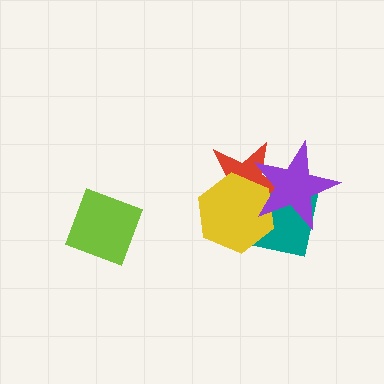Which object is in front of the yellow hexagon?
The purple star is in front of the yellow hexagon.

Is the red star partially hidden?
Yes, it is partially covered by another shape.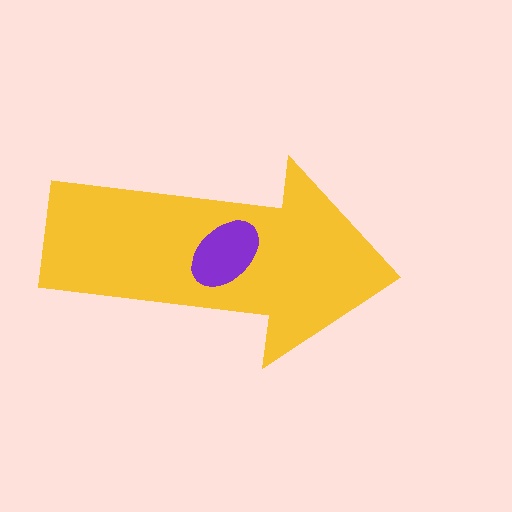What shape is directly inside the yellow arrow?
The purple ellipse.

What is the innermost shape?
The purple ellipse.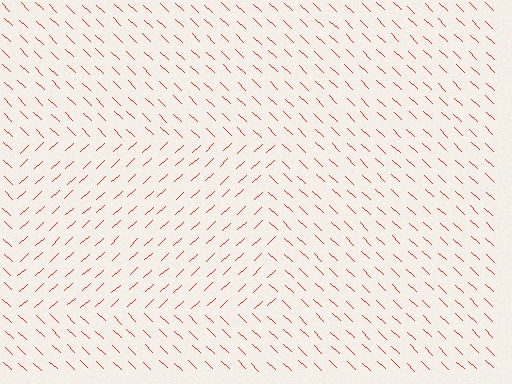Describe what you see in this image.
The image is filled with small red line segments. A rectangle region in the image has lines oriented differently from the surrounding lines, creating a visible texture boundary.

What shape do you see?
I see a rectangle.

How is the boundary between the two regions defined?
The boundary is defined purely by a change in line orientation (approximately 86 degrees difference). All lines are the same color and thickness.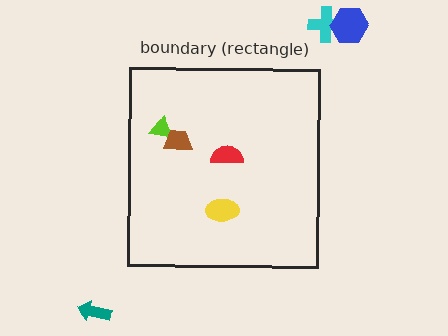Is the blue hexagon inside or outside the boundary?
Outside.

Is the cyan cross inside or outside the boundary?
Outside.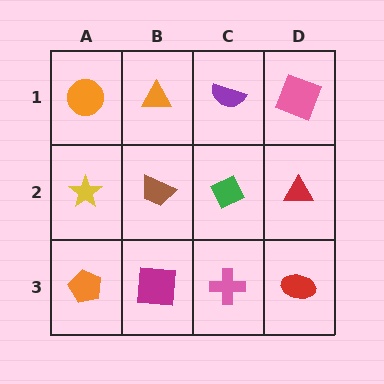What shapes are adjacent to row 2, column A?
An orange circle (row 1, column A), an orange pentagon (row 3, column A), a brown trapezoid (row 2, column B).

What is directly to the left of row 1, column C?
An orange triangle.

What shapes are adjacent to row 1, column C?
A green diamond (row 2, column C), an orange triangle (row 1, column B), a pink square (row 1, column D).